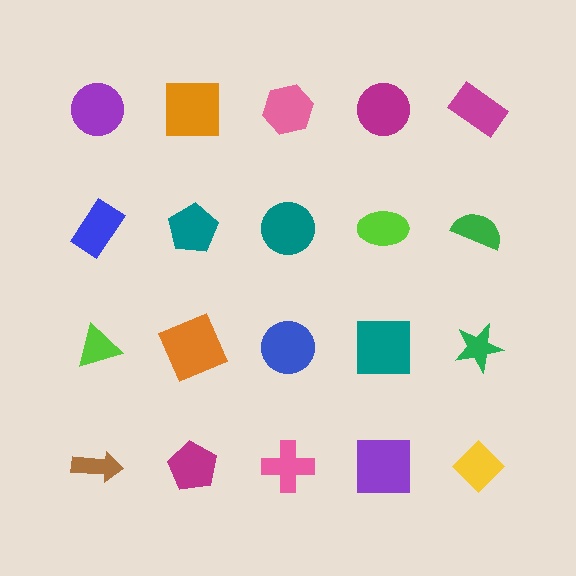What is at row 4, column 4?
A purple square.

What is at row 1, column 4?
A magenta circle.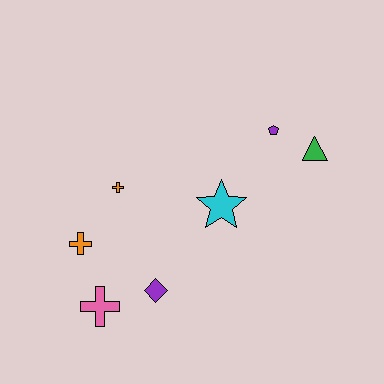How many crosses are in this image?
There are 3 crosses.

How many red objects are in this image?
There are no red objects.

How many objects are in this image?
There are 7 objects.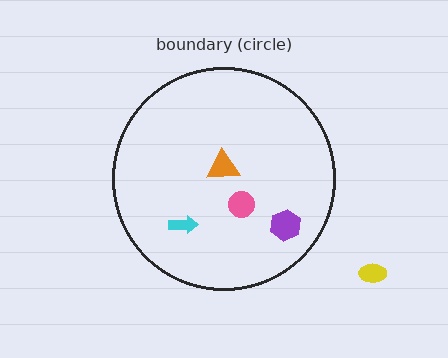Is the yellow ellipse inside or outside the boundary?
Outside.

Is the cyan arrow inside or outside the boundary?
Inside.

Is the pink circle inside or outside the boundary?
Inside.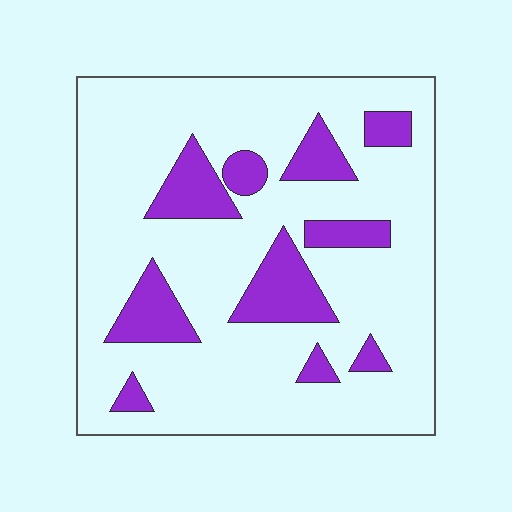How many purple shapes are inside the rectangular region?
10.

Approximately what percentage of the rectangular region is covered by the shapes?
Approximately 20%.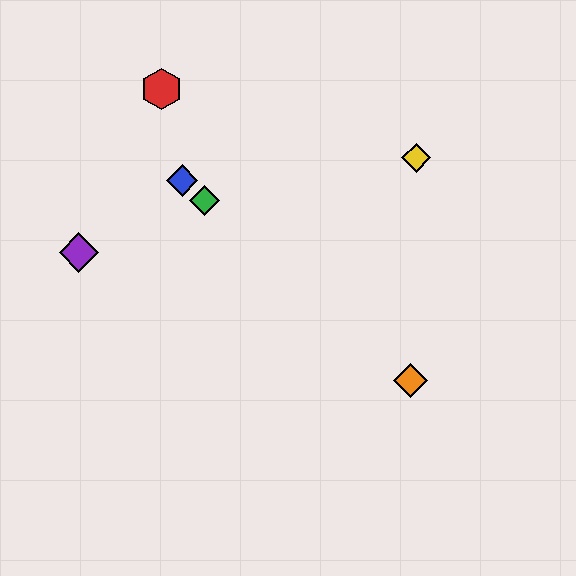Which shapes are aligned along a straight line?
The blue diamond, the green diamond, the orange diamond are aligned along a straight line.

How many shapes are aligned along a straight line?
3 shapes (the blue diamond, the green diamond, the orange diamond) are aligned along a straight line.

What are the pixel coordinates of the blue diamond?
The blue diamond is at (182, 181).